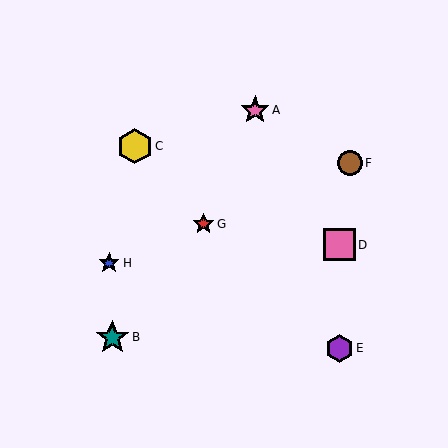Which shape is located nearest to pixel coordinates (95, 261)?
The blue star (labeled H) at (109, 263) is nearest to that location.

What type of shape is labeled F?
Shape F is a brown circle.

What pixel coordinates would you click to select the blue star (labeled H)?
Click at (109, 263) to select the blue star H.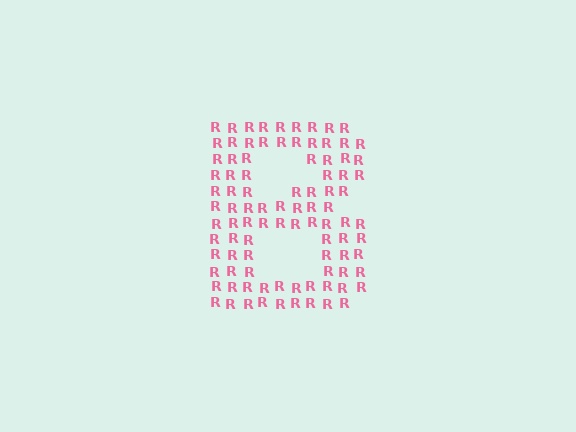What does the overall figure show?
The overall figure shows the letter B.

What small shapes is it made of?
It is made of small letter R's.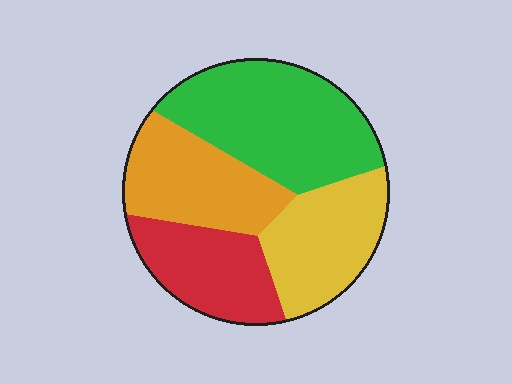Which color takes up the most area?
Green, at roughly 35%.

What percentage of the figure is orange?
Orange covers about 25% of the figure.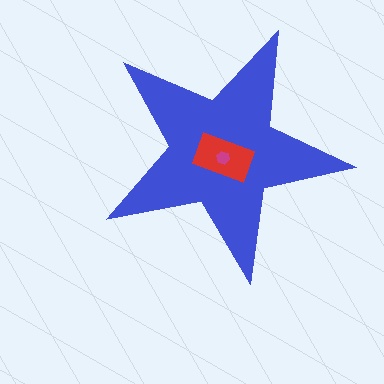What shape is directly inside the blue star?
The red rectangle.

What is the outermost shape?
The blue star.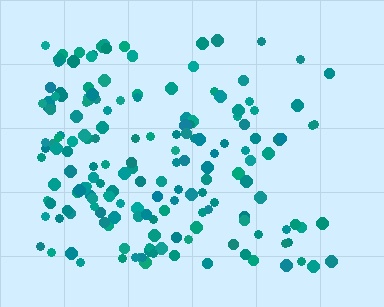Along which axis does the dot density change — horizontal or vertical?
Horizontal.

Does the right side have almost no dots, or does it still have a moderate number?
Still a moderate number, just noticeably fewer than the left.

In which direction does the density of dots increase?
From right to left, with the left side densest.